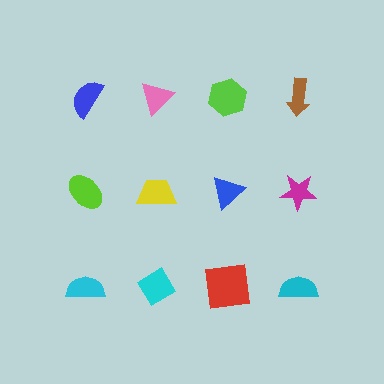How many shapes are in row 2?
4 shapes.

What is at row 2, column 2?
A yellow trapezoid.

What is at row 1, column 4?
A brown arrow.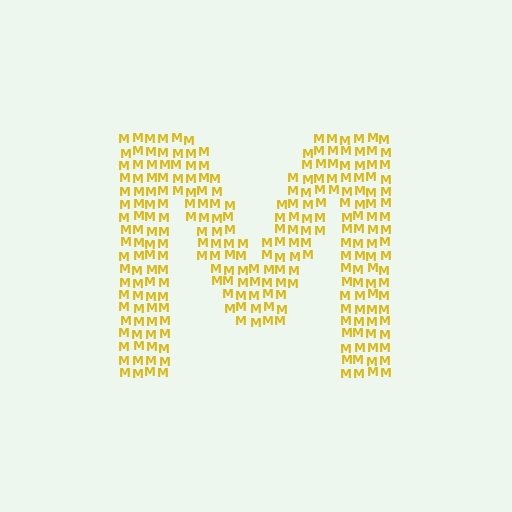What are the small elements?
The small elements are letter M's.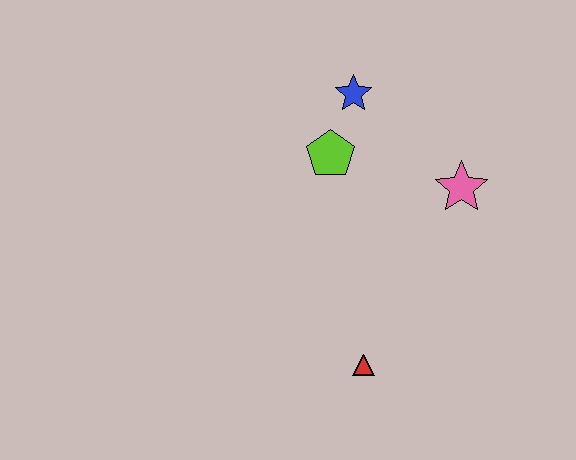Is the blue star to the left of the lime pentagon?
No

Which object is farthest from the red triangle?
The blue star is farthest from the red triangle.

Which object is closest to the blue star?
The lime pentagon is closest to the blue star.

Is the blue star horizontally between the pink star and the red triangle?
No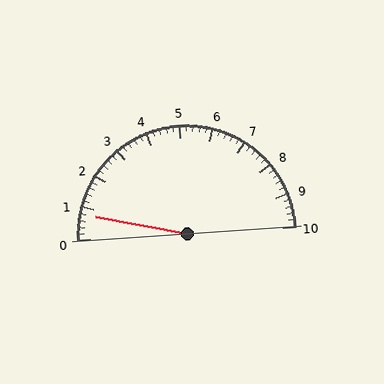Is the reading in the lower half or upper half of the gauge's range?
The reading is in the lower half of the range (0 to 10).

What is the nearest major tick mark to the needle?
The nearest major tick mark is 1.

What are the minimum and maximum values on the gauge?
The gauge ranges from 0 to 10.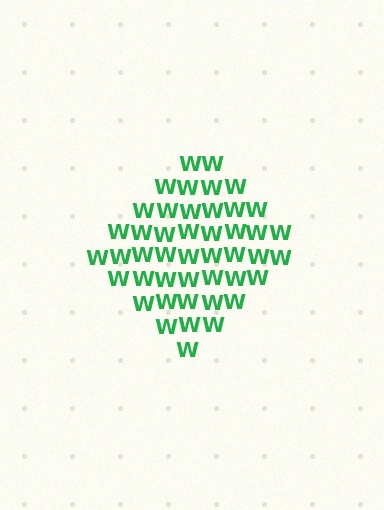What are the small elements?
The small elements are letter W's.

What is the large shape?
The large shape is a diamond.